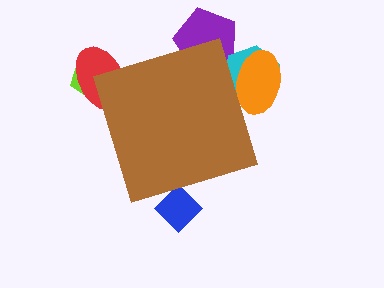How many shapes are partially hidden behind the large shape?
6 shapes are partially hidden.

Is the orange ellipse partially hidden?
Yes, the orange ellipse is partially hidden behind the brown diamond.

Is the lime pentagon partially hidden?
Yes, the lime pentagon is partially hidden behind the brown diamond.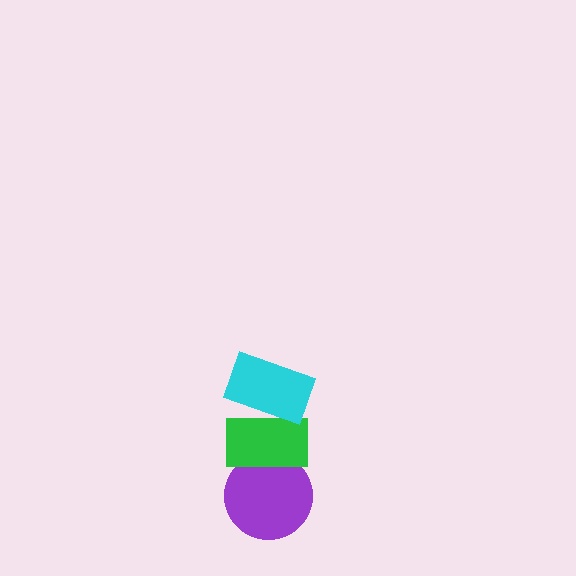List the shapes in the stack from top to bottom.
From top to bottom: the cyan rectangle, the green rectangle, the purple circle.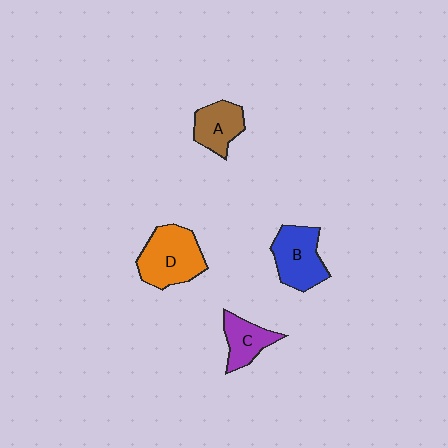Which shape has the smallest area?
Shape C (purple).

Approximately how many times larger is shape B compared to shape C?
Approximately 1.4 times.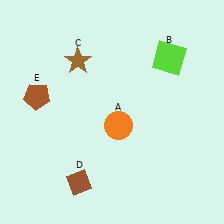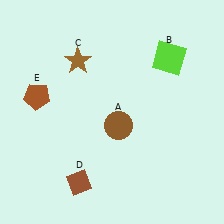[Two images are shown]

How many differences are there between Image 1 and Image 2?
There is 1 difference between the two images.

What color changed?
The circle (A) changed from orange in Image 1 to brown in Image 2.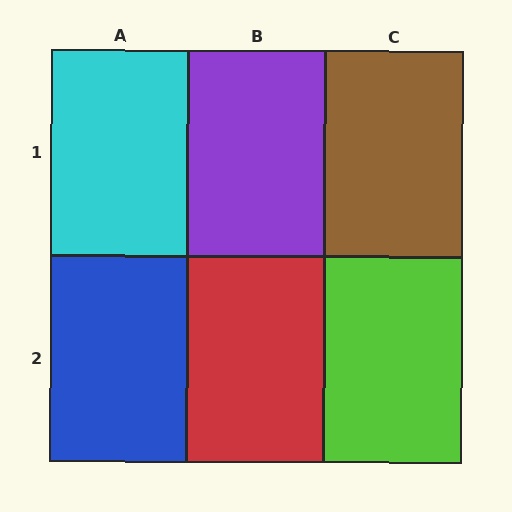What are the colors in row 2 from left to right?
Blue, red, lime.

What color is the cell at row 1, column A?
Cyan.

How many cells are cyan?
1 cell is cyan.